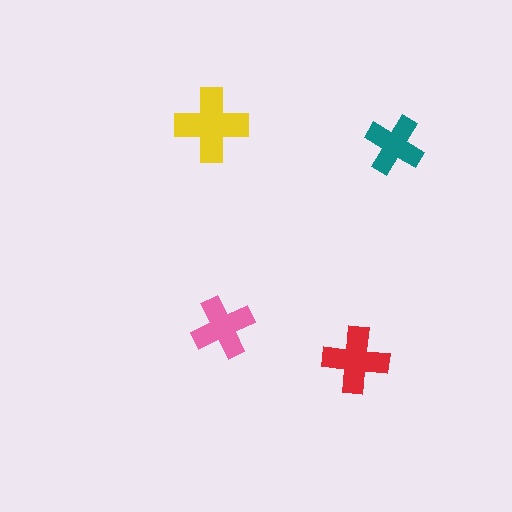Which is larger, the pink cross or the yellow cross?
The yellow one.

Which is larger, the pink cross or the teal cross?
The pink one.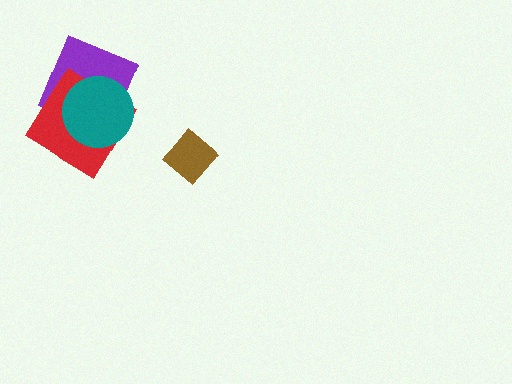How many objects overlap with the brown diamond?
0 objects overlap with the brown diamond.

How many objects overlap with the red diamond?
2 objects overlap with the red diamond.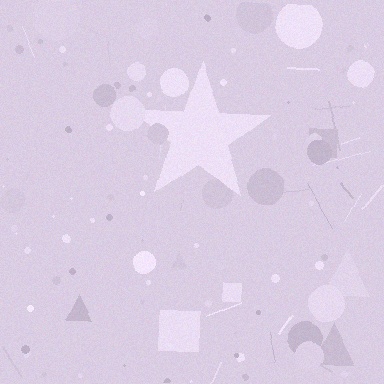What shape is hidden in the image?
A star is hidden in the image.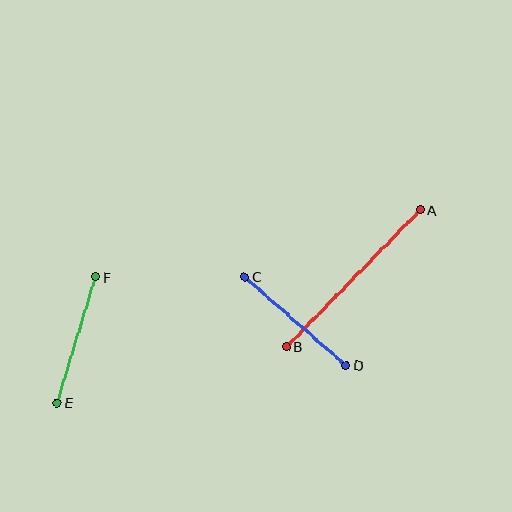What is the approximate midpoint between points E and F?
The midpoint is at approximately (77, 340) pixels.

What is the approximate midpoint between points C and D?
The midpoint is at approximately (295, 321) pixels.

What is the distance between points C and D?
The distance is approximately 134 pixels.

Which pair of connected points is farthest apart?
Points A and B are farthest apart.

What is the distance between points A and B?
The distance is approximately 192 pixels.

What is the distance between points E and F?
The distance is approximately 132 pixels.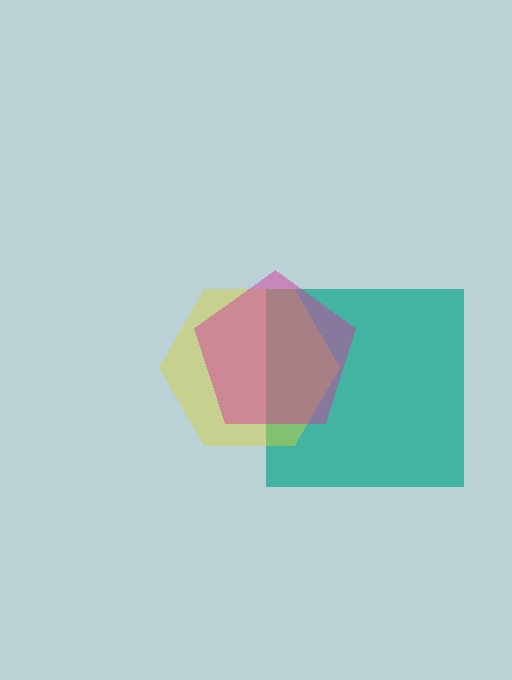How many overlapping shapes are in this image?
There are 3 overlapping shapes in the image.